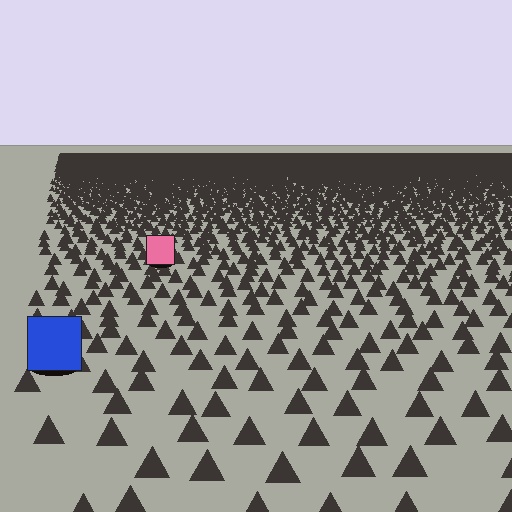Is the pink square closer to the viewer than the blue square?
No. The blue square is closer — you can tell from the texture gradient: the ground texture is coarser near it.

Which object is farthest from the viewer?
The pink square is farthest from the viewer. It appears smaller and the ground texture around it is denser.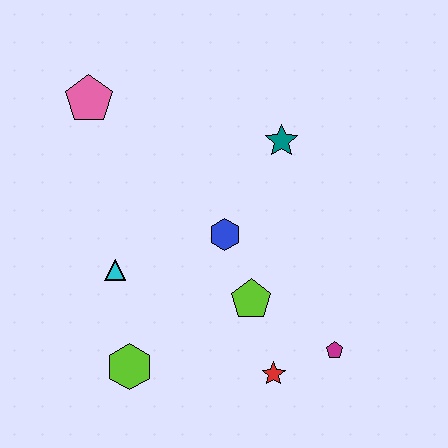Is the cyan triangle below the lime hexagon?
No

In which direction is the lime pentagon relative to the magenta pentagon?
The lime pentagon is to the left of the magenta pentagon.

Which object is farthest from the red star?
The pink pentagon is farthest from the red star.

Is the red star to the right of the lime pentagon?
Yes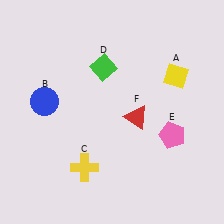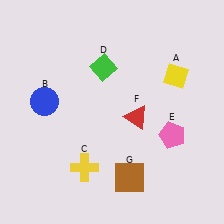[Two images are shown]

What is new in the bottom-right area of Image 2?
A brown square (G) was added in the bottom-right area of Image 2.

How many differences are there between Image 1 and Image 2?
There is 1 difference between the two images.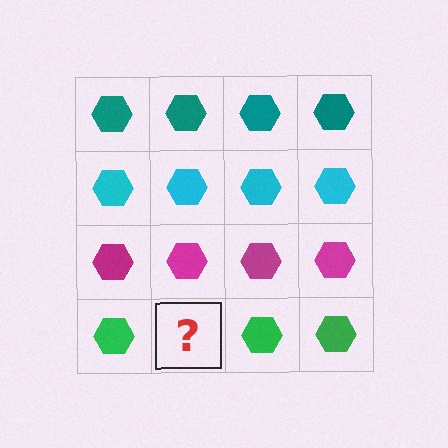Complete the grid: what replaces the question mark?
The question mark should be replaced with a green hexagon.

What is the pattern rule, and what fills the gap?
The rule is that each row has a consistent color. The gap should be filled with a green hexagon.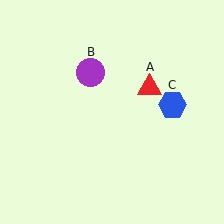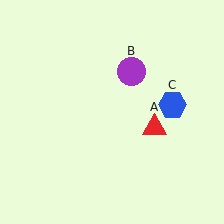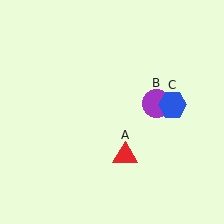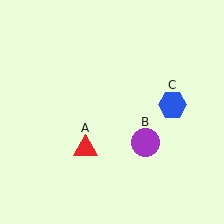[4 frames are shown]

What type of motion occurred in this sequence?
The red triangle (object A), purple circle (object B) rotated clockwise around the center of the scene.